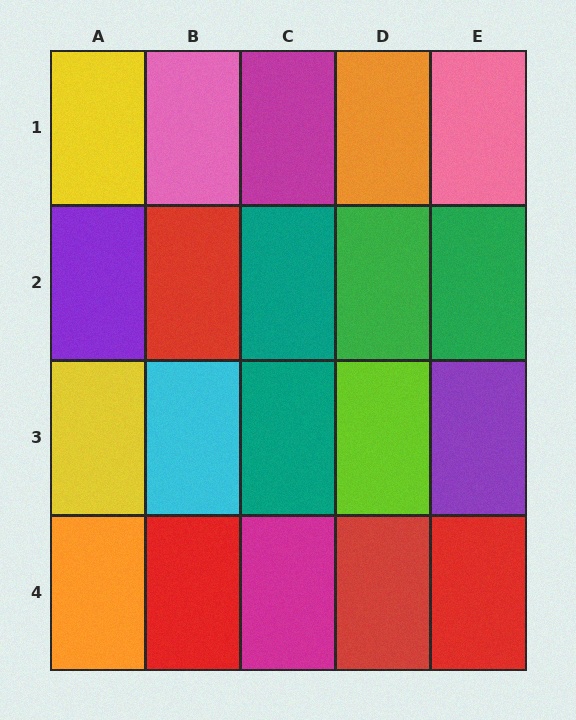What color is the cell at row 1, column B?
Pink.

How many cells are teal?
2 cells are teal.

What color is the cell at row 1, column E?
Pink.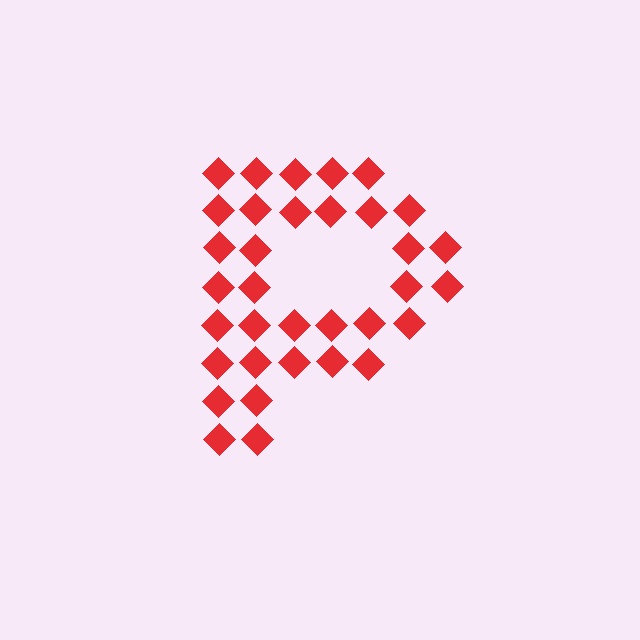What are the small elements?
The small elements are diamonds.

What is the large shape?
The large shape is the letter P.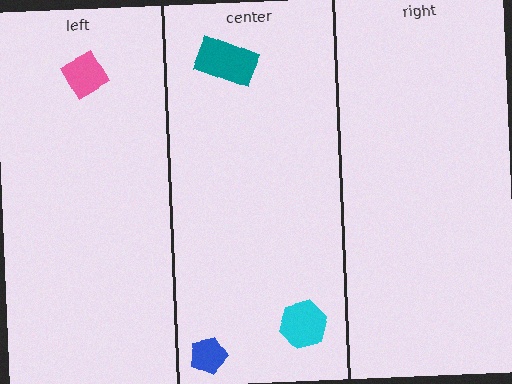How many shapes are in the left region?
1.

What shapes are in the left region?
The pink diamond.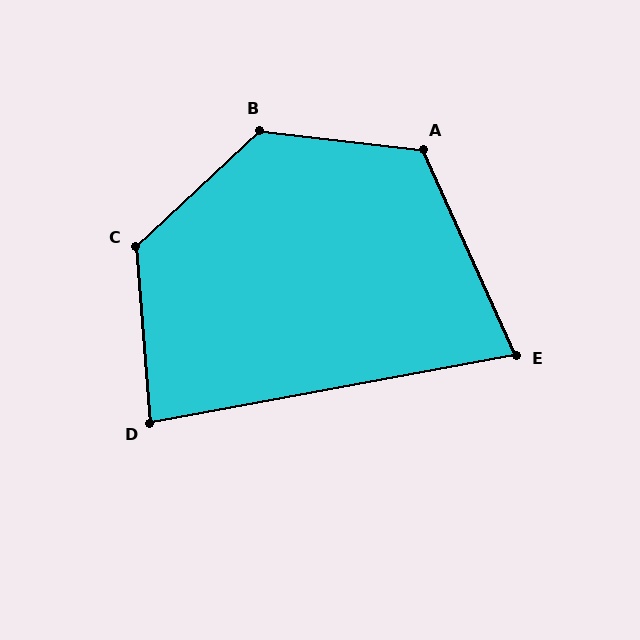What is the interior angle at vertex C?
Approximately 128 degrees (obtuse).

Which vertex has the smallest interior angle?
E, at approximately 76 degrees.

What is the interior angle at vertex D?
Approximately 84 degrees (acute).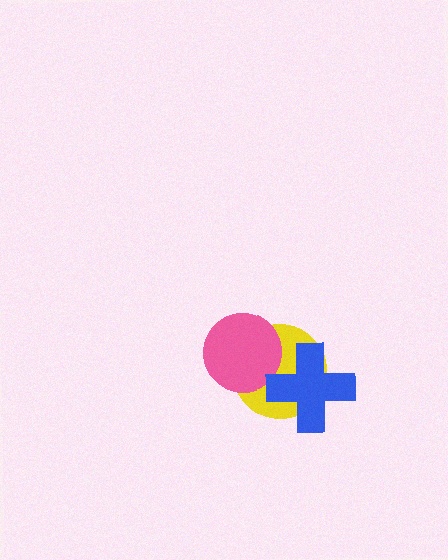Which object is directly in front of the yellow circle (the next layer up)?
The pink circle is directly in front of the yellow circle.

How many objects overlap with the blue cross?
1 object overlaps with the blue cross.